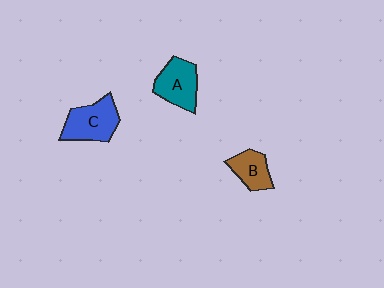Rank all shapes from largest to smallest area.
From largest to smallest: C (blue), A (teal), B (brown).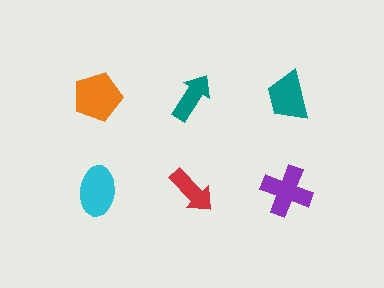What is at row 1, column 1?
An orange pentagon.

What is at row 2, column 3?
A purple cross.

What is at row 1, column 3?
A teal trapezoid.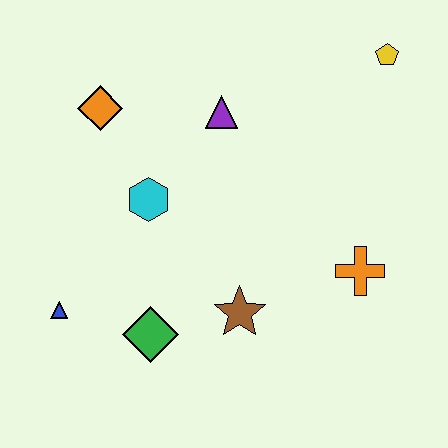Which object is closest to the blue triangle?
The green diamond is closest to the blue triangle.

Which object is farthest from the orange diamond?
The orange cross is farthest from the orange diamond.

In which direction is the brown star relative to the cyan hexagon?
The brown star is below the cyan hexagon.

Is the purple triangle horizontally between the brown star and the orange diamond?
Yes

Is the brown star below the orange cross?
Yes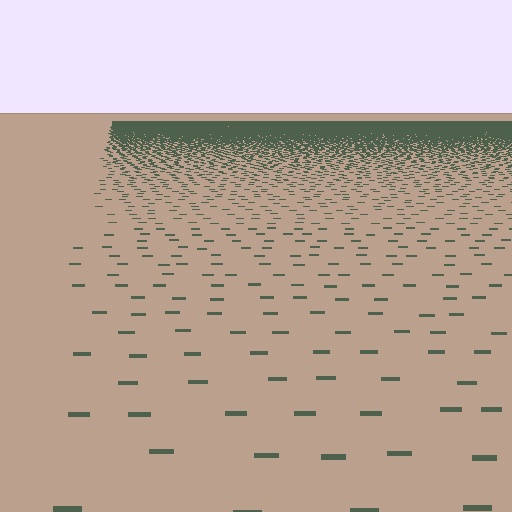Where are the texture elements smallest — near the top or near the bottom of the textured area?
Near the top.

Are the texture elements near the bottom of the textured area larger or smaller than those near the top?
Larger. Near the bottom, elements are closer to the viewer and appear at a bigger on-screen size.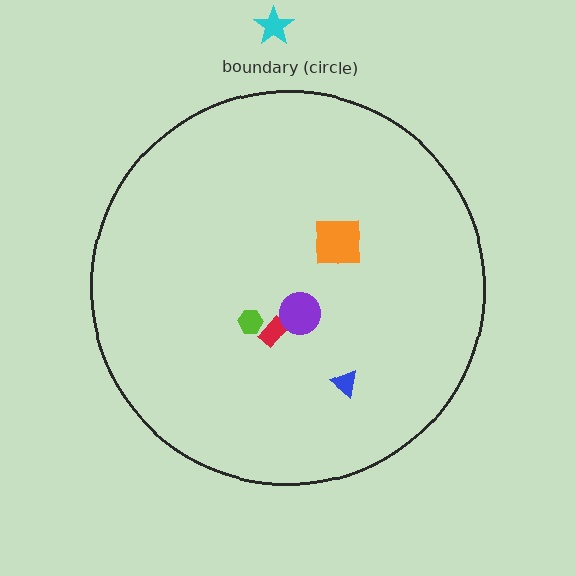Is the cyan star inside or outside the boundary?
Outside.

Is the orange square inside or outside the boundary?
Inside.